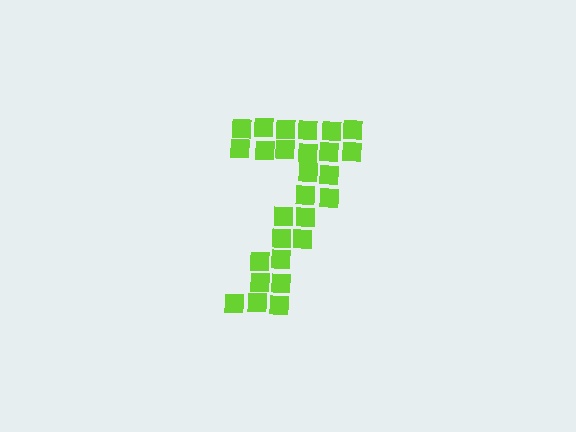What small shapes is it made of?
It is made of small squares.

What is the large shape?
The large shape is the digit 7.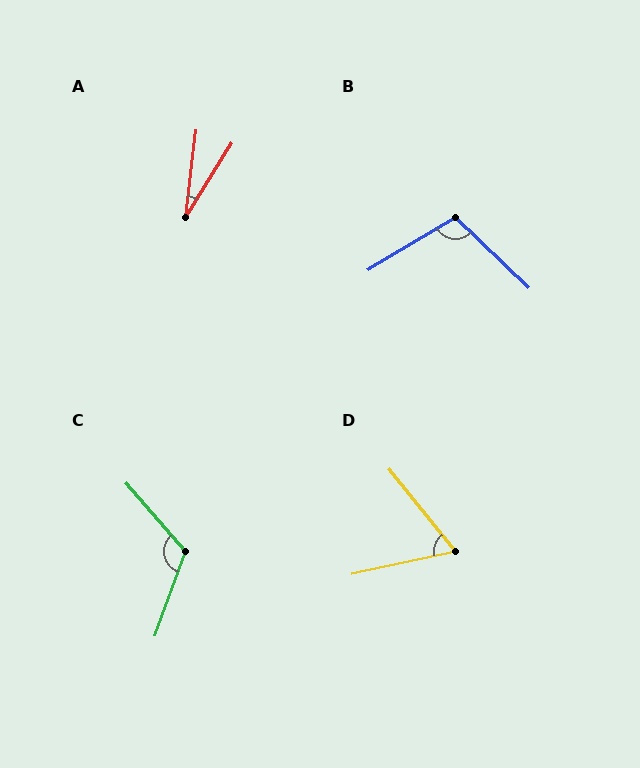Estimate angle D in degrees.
Approximately 64 degrees.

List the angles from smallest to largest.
A (25°), D (64°), B (106°), C (119°).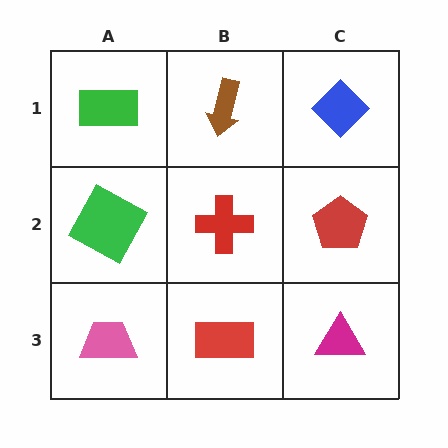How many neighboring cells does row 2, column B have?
4.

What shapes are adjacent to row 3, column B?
A red cross (row 2, column B), a pink trapezoid (row 3, column A), a magenta triangle (row 3, column C).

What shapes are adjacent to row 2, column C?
A blue diamond (row 1, column C), a magenta triangle (row 3, column C), a red cross (row 2, column B).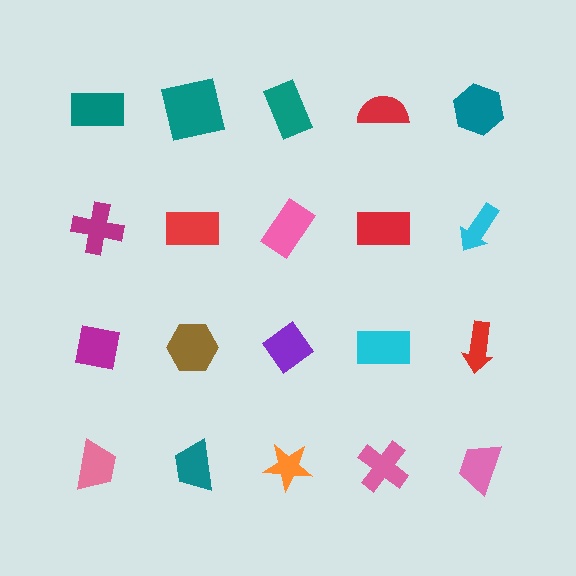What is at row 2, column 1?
A magenta cross.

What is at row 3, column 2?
A brown hexagon.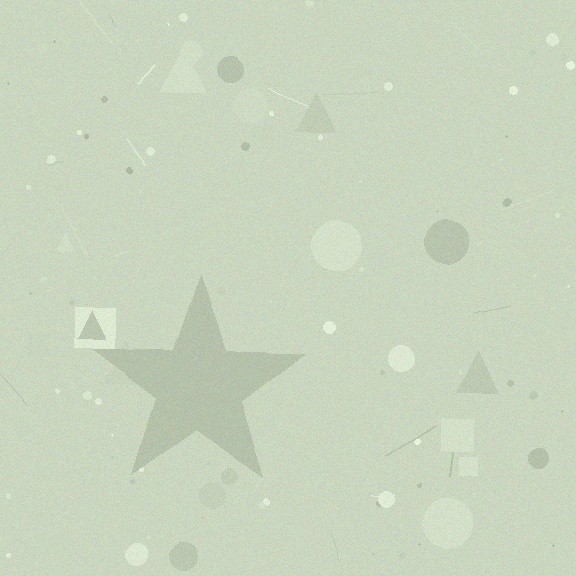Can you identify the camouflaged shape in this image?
The camouflaged shape is a star.